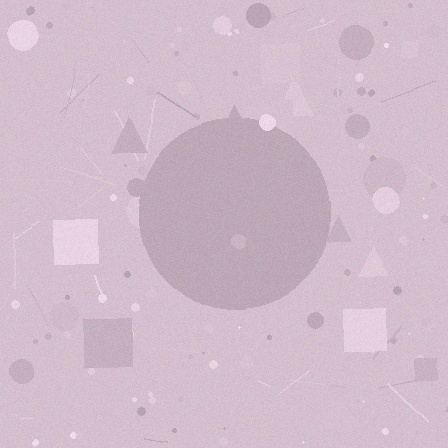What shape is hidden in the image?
A circle is hidden in the image.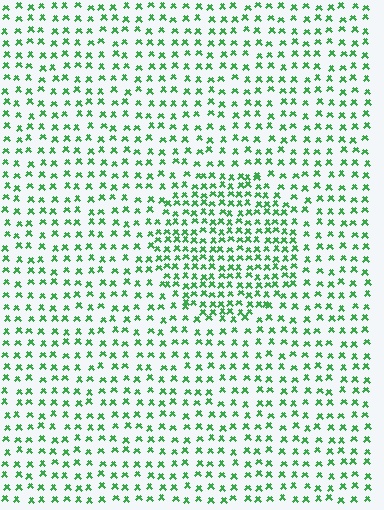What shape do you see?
I see a circle.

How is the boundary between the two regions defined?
The boundary is defined by a change in element density (approximately 1.8x ratio). All elements are the same color, size, and shape.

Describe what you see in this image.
The image contains small green elements arranged at two different densities. A circle-shaped region is visible where the elements are more densely packed than the surrounding area.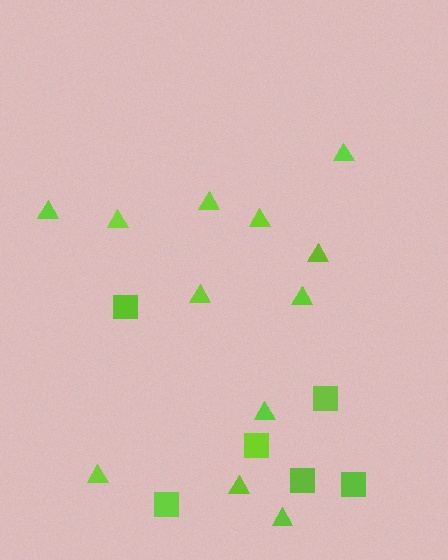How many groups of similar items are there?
There are 2 groups: one group of squares (6) and one group of triangles (12).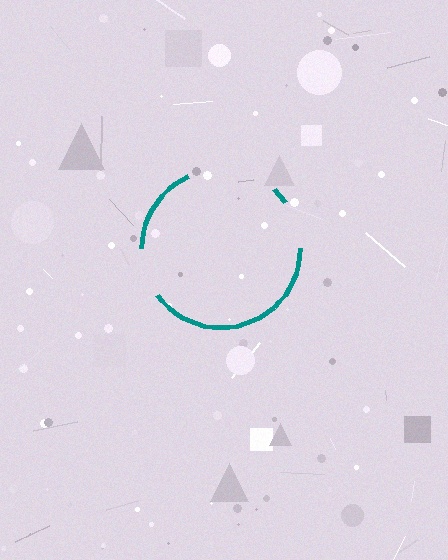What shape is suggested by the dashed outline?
The dashed outline suggests a circle.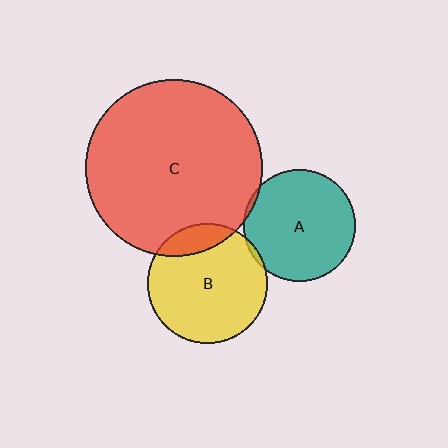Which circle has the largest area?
Circle C (red).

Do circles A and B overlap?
Yes.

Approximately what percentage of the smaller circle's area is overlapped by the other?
Approximately 5%.